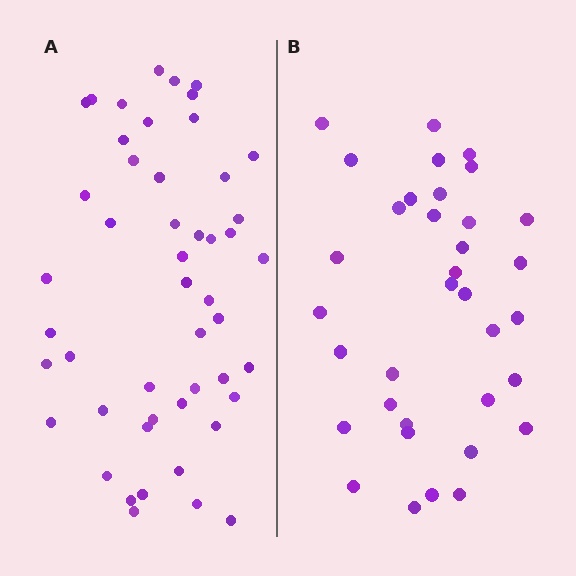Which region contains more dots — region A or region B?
Region A (the left region) has more dots.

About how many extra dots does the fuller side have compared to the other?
Region A has approximately 15 more dots than region B.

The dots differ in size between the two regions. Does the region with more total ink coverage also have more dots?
No. Region B has more total ink coverage because its dots are larger, but region A actually contains more individual dots. Total area can be misleading — the number of items is what matters here.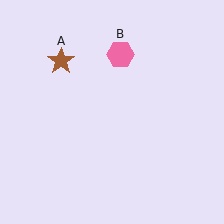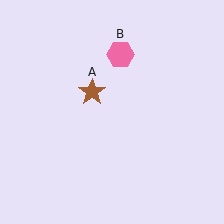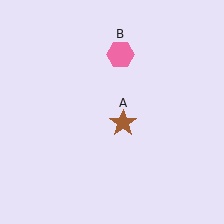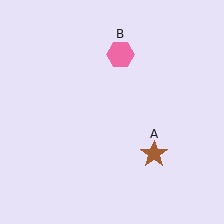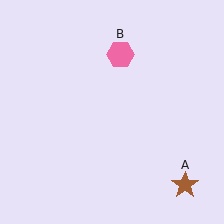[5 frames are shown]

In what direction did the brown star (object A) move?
The brown star (object A) moved down and to the right.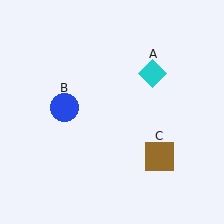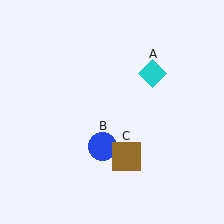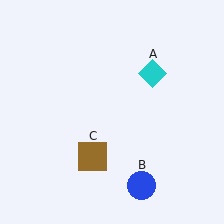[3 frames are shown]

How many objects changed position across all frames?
2 objects changed position: blue circle (object B), brown square (object C).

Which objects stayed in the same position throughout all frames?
Cyan diamond (object A) remained stationary.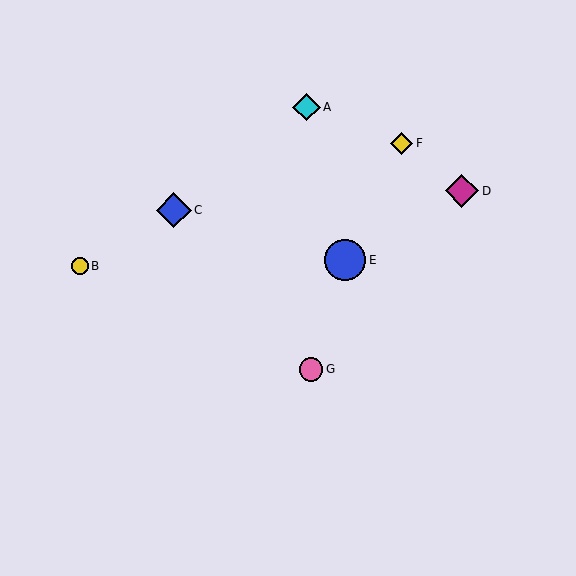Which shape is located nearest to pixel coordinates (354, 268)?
The blue circle (labeled E) at (345, 260) is nearest to that location.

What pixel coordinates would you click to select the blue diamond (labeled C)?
Click at (174, 210) to select the blue diamond C.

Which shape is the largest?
The blue circle (labeled E) is the largest.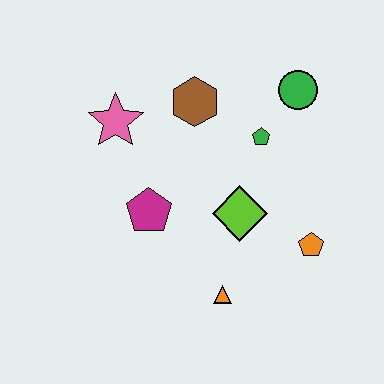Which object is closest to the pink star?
The brown hexagon is closest to the pink star.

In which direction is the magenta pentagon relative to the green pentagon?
The magenta pentagon is to the left of the green pentagon.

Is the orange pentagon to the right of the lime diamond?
Yes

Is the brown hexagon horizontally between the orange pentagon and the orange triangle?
No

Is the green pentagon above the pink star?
No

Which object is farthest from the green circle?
The orange triangle is farthest from the green circle.